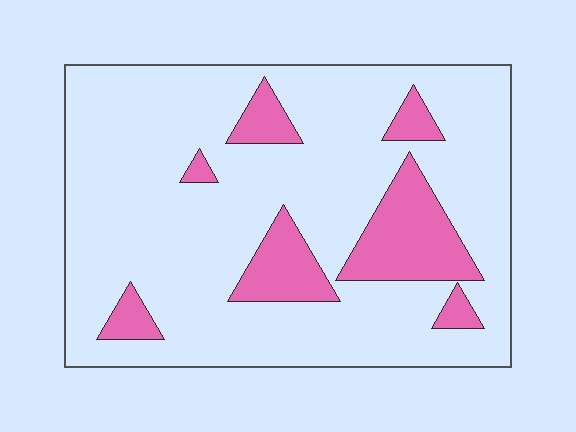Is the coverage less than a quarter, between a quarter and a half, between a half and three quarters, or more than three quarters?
Less than a quarter.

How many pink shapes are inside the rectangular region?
7.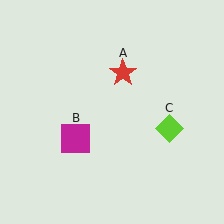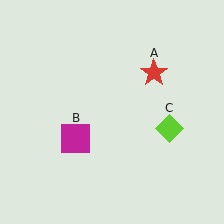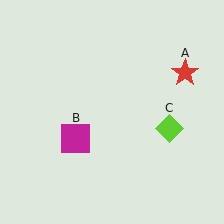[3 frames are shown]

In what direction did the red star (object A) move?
The red star (object A) moved right.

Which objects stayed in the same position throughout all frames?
Magenta square (object B) and lime diamond (object C) remained stationary.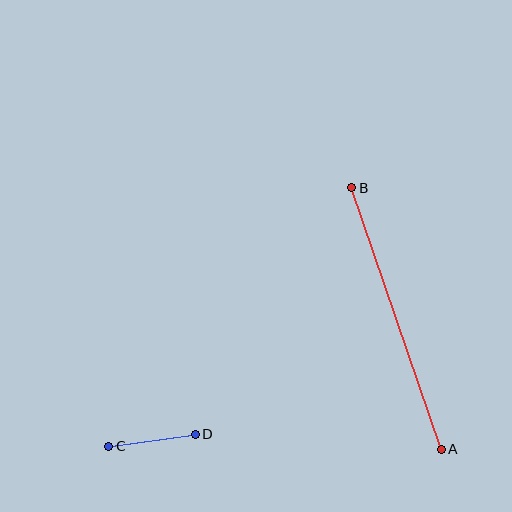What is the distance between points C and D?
The distance is approximately 87 pixels.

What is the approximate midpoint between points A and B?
The midpoint is at approximately (397, 318) pixels.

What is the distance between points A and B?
The distance is approximately 276 pixels.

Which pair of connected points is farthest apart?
Points A and B are farthest apart.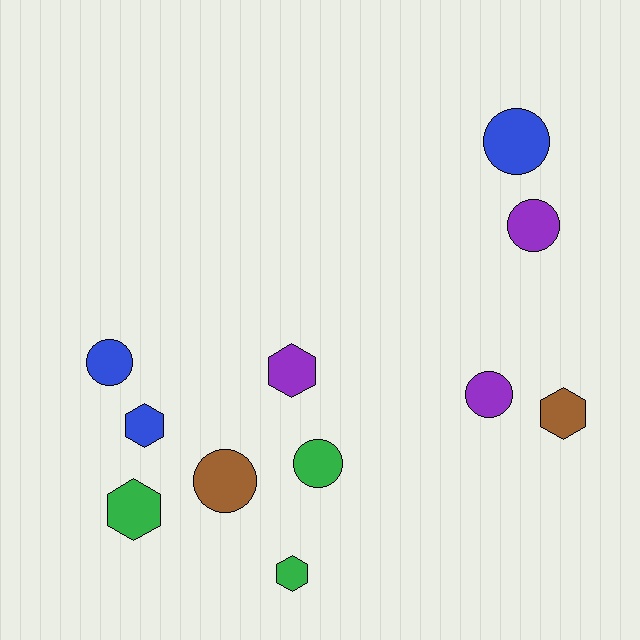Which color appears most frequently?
Blue, with 3 objects.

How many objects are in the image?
There are 11 objects.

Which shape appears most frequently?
Circle, with 6 objects.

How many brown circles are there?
There is 1 brown circle.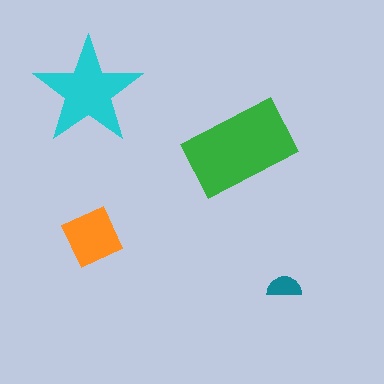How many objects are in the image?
There are 4 objects in the image.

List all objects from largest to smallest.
The green rectangle, the cyan star, the orange diamond, the teal semicircle.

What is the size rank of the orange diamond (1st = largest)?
3rd.